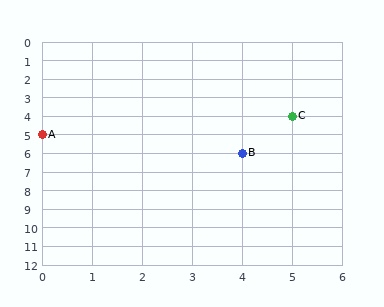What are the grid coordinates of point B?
Point B is at grid coordinates (4, 6).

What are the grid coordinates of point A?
Point A is at grid coordinates (0, 5).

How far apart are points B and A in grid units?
Points B and A are 4 columns and 1 row apart (about 4.1 grid units diagonally).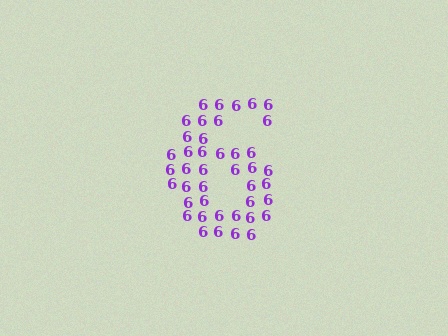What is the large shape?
The large shape is the digit 6.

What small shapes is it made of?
It is made of small digit 6's.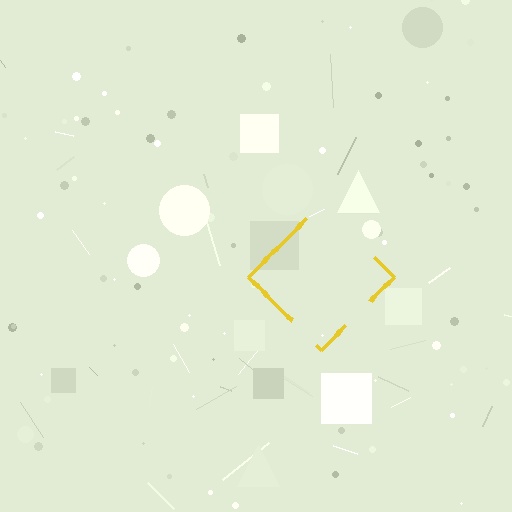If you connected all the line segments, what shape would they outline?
They would outline a diamond.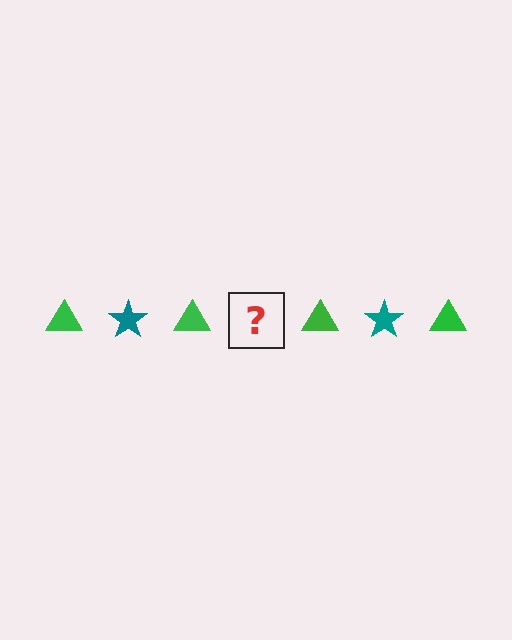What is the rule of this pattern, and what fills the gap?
The rule is that the pattern alternates between green triangle and teal star. The gap should be filled with a teal star.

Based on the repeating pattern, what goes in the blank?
The blank should be a teal star.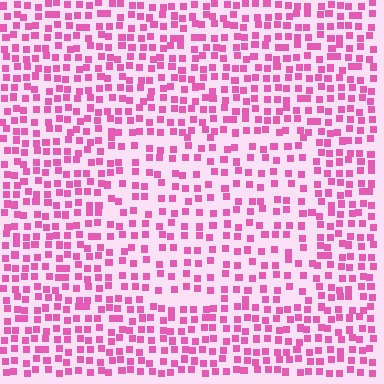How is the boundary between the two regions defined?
The boundary is defined by a change in element density (approximately 1.5x ratio). All elements are the same color, size, and shape.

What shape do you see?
I see a rectangle.